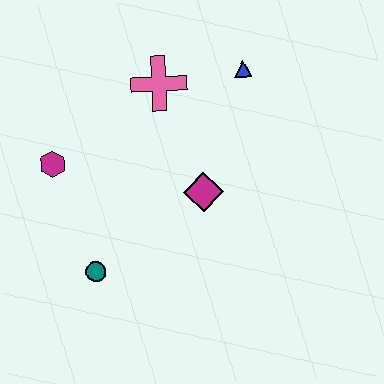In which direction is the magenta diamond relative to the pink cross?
The magenta diamond is below the pink cross.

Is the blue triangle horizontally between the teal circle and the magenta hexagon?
No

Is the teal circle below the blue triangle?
Yes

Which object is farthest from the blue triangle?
The teal circle is farthest from the blue triangle.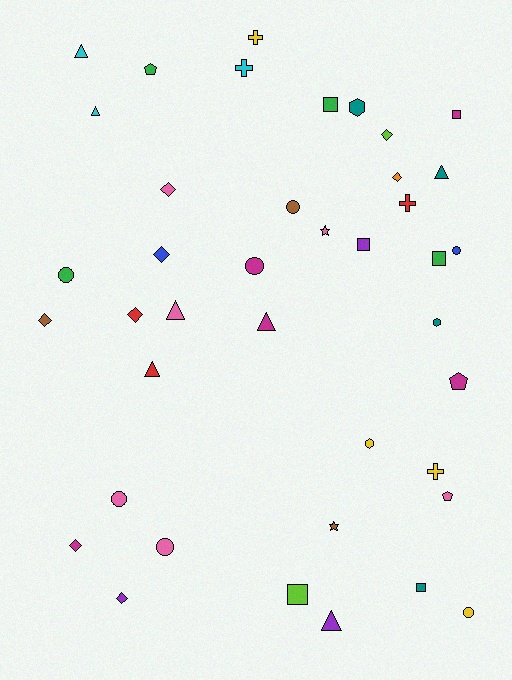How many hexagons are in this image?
There are 3 hexagons.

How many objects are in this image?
There are 40 objects.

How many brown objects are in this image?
There are 3 brown objects.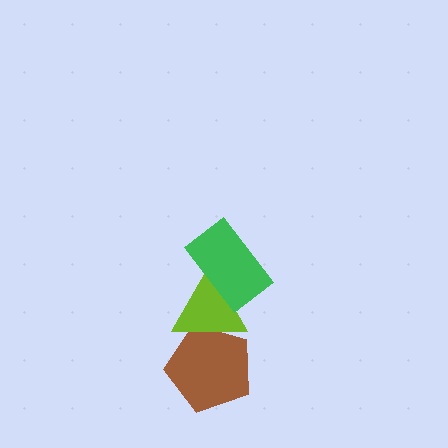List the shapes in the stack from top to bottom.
From top to bottom: the green rectangle, the lime triangle, the brown pentagon.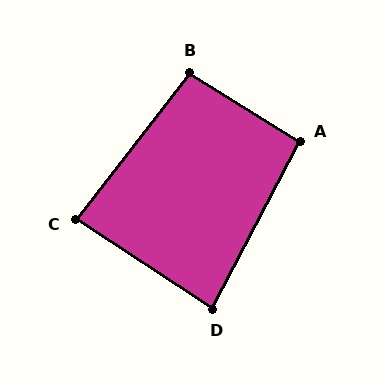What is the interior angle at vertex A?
Approximately 94 degrees (approximately right).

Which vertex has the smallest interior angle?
D, at approximately 84 degrees.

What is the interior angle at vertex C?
Approximately 86 degrees (approximately right).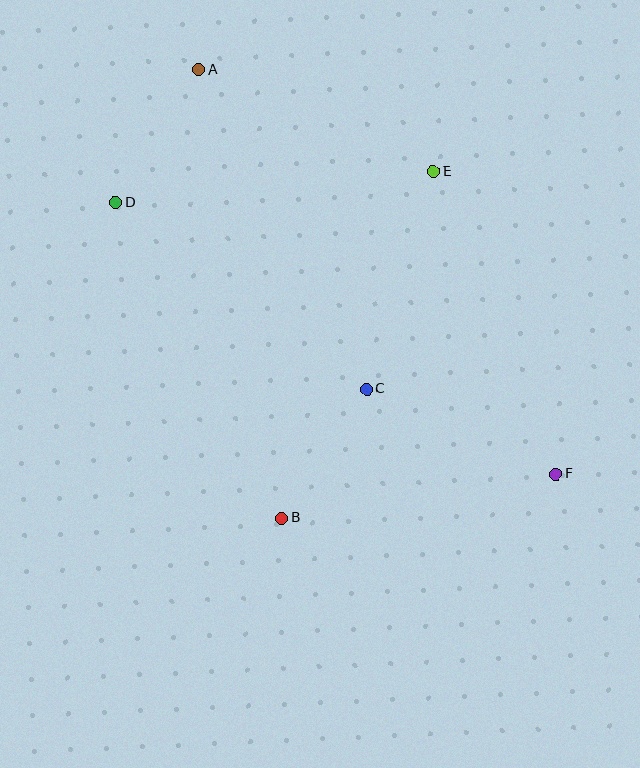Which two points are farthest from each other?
Points A and F are farthest from each other.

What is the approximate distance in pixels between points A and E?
The distance between A and E is approximately 256 pixels.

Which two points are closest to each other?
Points B and C are closest to each other.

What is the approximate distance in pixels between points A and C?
The distance between A and C is approximately 361 pixels.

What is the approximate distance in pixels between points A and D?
The distance between A and D is approximately 157 pixels.